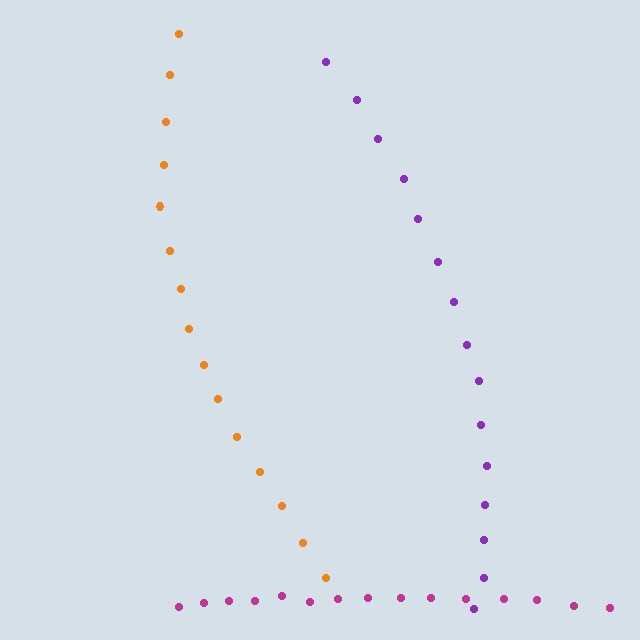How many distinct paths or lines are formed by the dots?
There are 3 distinct paths.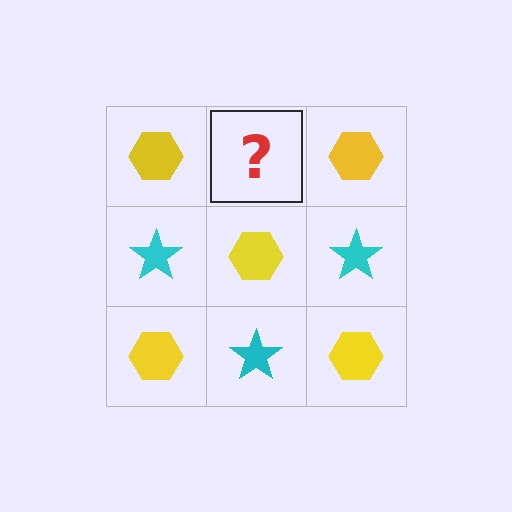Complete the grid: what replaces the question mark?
The question mark should be replaced with a cyan star.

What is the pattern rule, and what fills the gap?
The rule is that it alternates yellow hexagon and cyan star in a checkerboard pattern. The gap should be filled with a cyan star.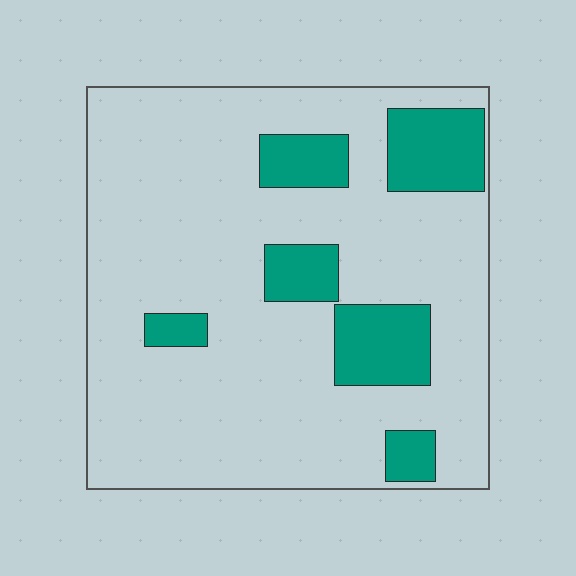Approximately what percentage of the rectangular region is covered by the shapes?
Approximately 20%.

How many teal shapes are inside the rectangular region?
6.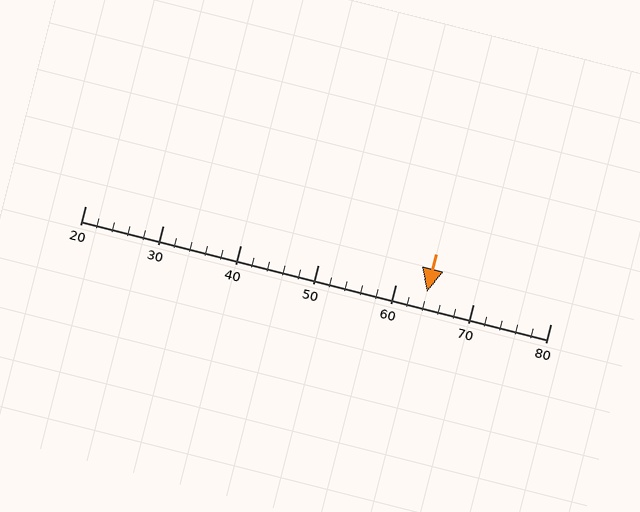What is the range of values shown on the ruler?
The ruler shows values from 20 to 80.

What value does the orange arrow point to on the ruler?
The orange arrow points to approximately 64.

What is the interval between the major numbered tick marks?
The major tick marks are spaced 10 units apart.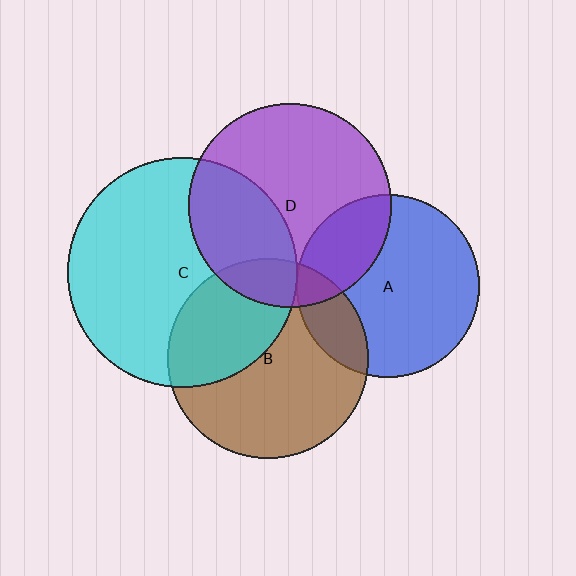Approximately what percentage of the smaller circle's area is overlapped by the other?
Approximately 15%.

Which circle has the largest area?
Circle C (cyan).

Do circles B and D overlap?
Yes.